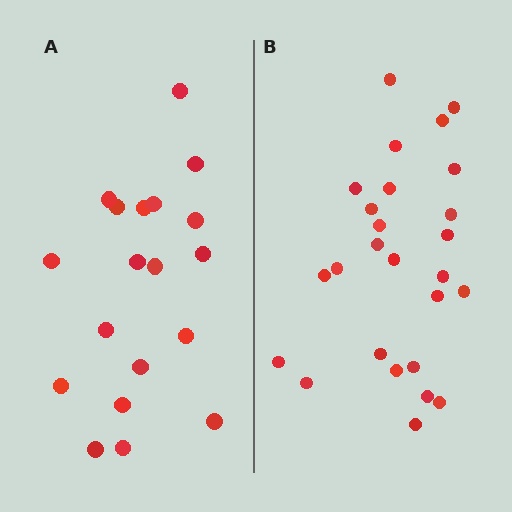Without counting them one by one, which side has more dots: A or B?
Region B (the right region) has more dots.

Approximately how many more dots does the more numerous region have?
Region B has roughly 8 or so more dots than region A.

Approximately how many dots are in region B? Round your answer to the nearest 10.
About 30 dots. (The exact count is 26, which rounds to 30.)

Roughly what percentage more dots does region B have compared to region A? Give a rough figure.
About 35% more.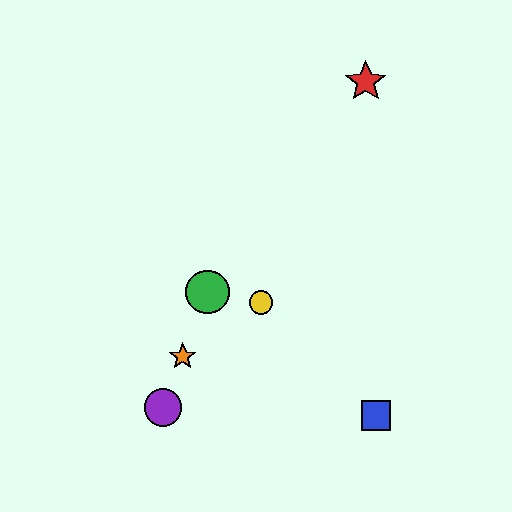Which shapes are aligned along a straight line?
The green circle, the purple circle, the orange star are aligned along a straight line.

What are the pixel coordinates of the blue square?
The blue square is at (376, 415).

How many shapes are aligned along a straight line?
3 shapes (the green circle, the purple circle, the orange star) are aligned along a straight line.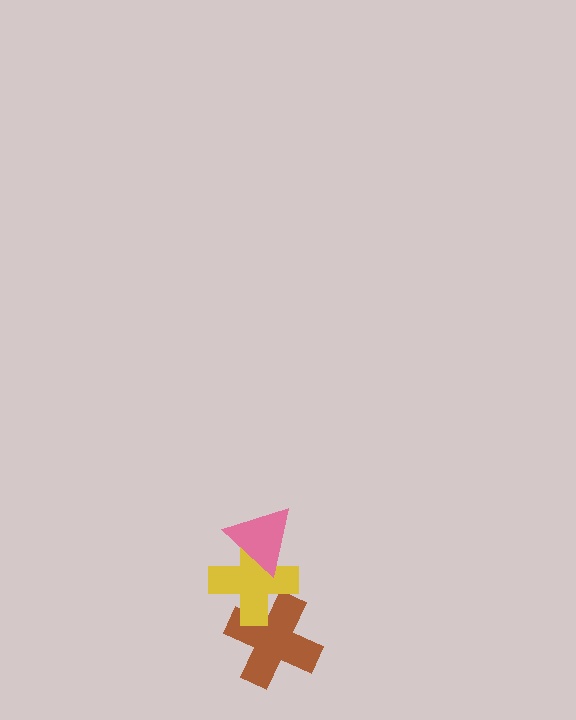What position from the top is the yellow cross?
The yellow cross is 2nd from the top.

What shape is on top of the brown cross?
The yellow cross is on top of the brown cross.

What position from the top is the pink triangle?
The pink triangle is 1st from the top.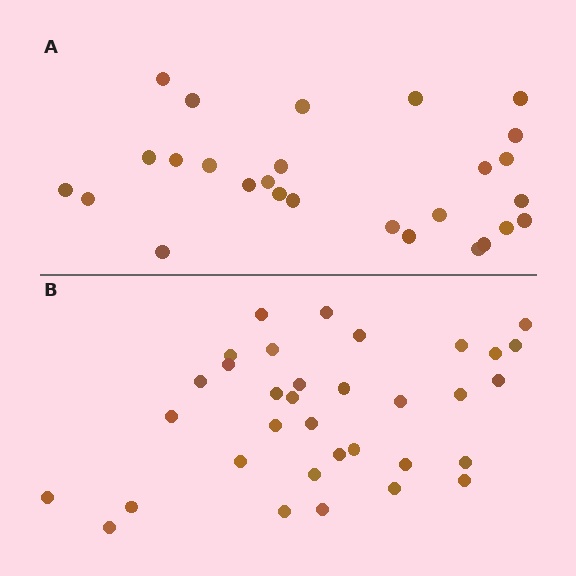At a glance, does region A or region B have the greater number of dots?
Region B (the bottom region) has more dots.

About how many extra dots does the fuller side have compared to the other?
Region B has roughly 8 or so more dots than region A.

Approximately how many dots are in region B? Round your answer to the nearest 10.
About 30 dots. (The exact count is 34, which rounds to 30.)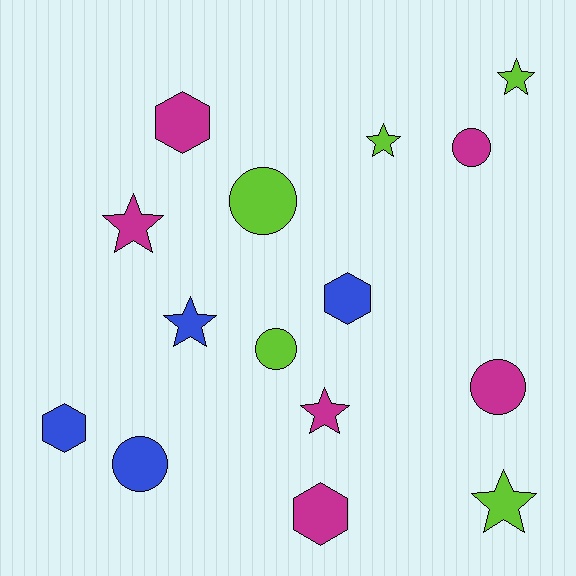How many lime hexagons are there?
There are no lime hexagons.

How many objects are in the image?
There are 15 objects.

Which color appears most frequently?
Magenta, with 6 objects.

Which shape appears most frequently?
Star, with 6 objects.